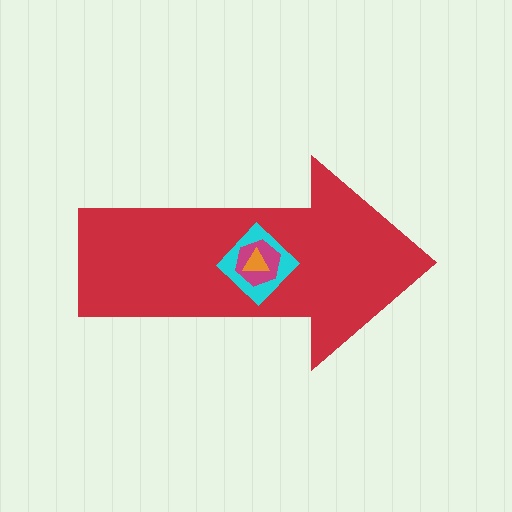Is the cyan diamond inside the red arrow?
Yes.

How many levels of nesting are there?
4.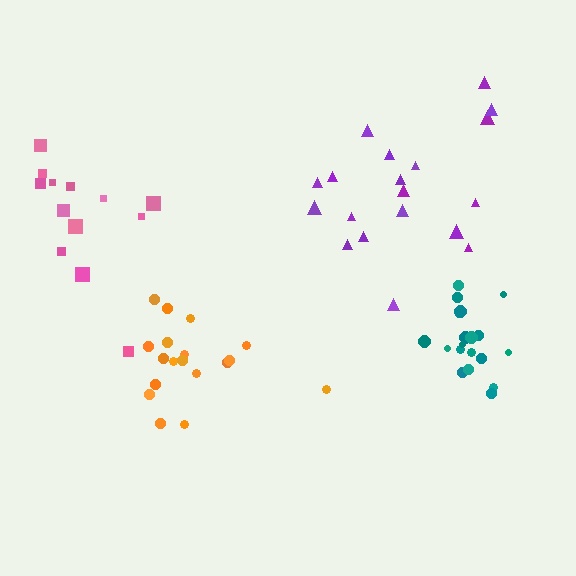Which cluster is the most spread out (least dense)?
Pink.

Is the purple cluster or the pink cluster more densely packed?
Purple.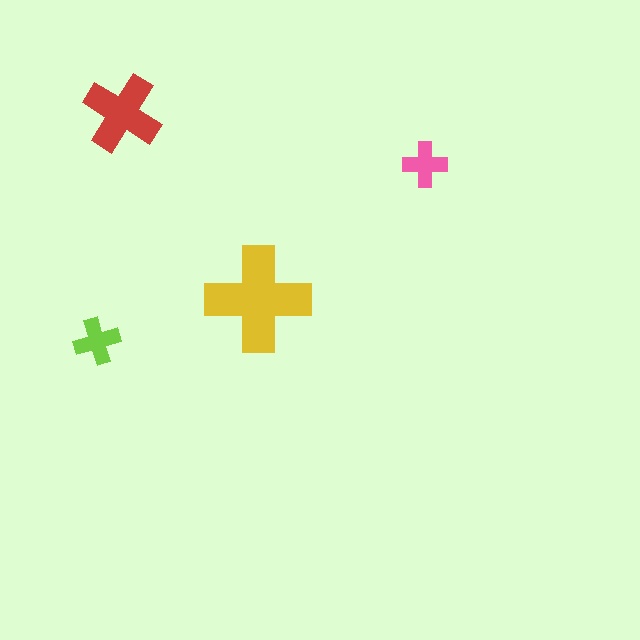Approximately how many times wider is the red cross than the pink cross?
About 2 times wider.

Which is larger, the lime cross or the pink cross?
The lime one.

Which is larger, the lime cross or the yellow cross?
The yellow one.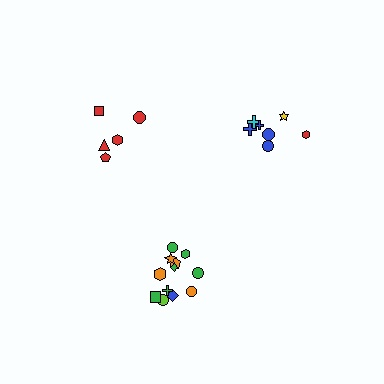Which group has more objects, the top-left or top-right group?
The top-right group.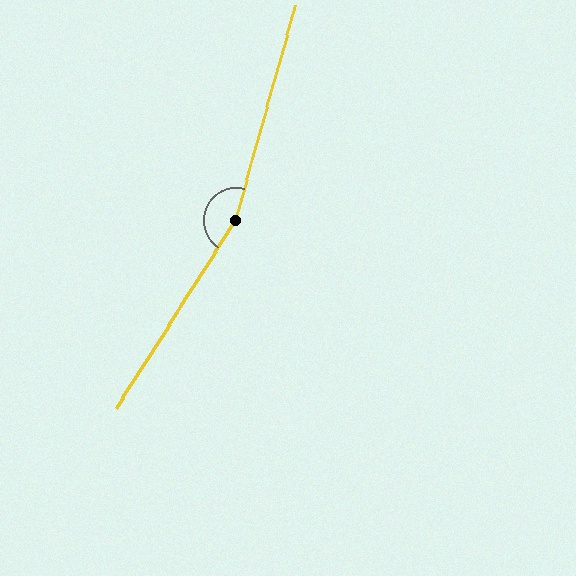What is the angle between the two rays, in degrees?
Approximately 163 degrees.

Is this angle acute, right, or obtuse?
It is obtuse.